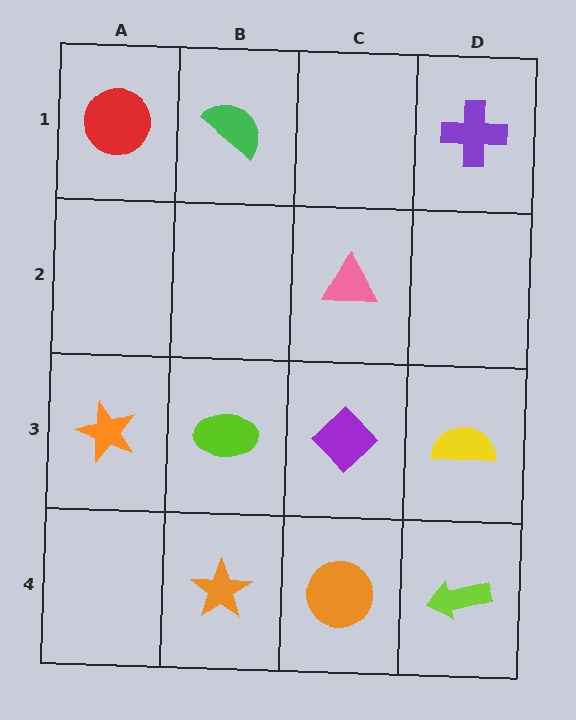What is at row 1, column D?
A purple cross.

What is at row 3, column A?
An orange star.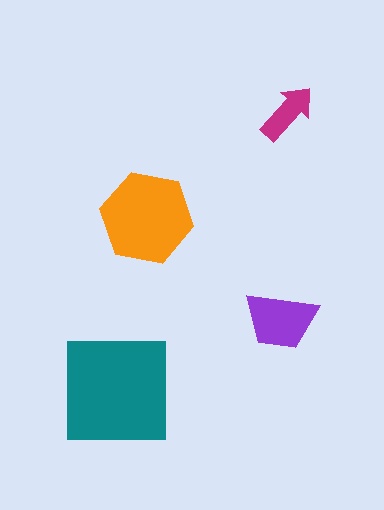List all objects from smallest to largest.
The magenta arrow, the purple trapezoid, the orange hexagon, the teal square.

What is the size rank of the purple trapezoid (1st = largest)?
3rd.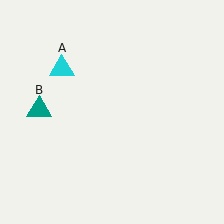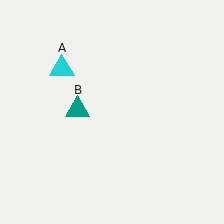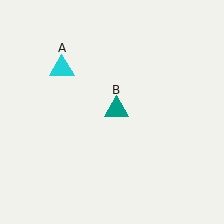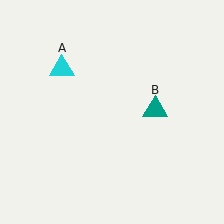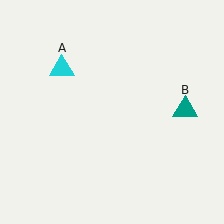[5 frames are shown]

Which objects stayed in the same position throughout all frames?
Cyan triangle (object A) remained stationary.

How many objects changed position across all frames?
1 object changed position: teal triangle (object B).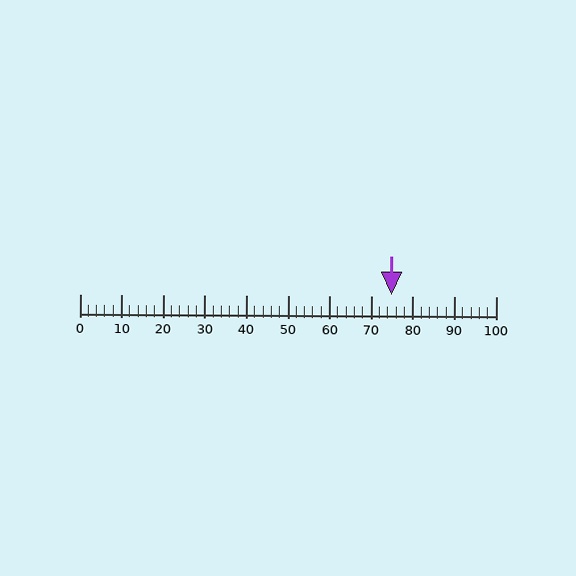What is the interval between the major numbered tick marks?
The major tick marks are spaced 10 units apart.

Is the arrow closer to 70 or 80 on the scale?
The arrow is closer to 70.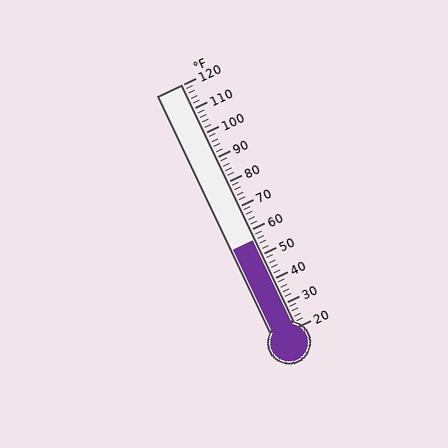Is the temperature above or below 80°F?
The temperature is below 80°F.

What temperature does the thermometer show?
The thermometer shows approximately 56°F.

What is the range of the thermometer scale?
The thermometer scale ranges from 20°F to 120°F.